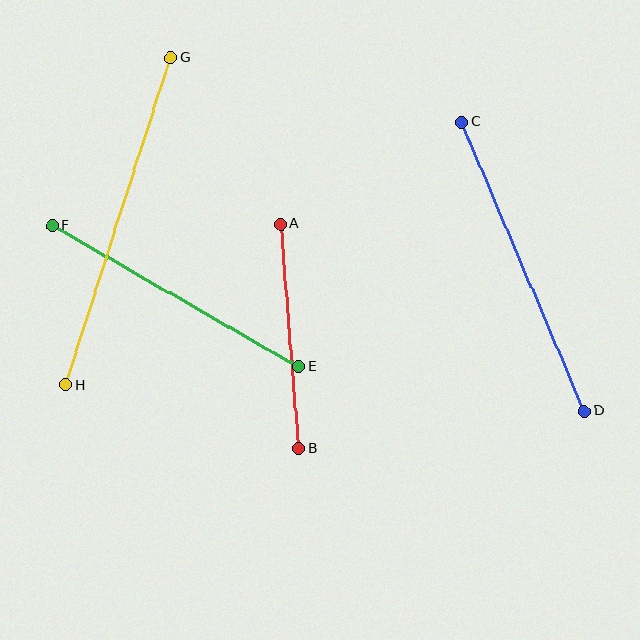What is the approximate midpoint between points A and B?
The midpoint is at approximately (290, 336) pixels.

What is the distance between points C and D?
The distance is approximately 314 pixels.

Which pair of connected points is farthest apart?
Points G and H are farthest apart.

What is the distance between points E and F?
The distance is approximately 283 pixels.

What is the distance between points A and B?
The distance is approximately 225 pixels.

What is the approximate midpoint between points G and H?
The midpoint is at approximately (118, 221) pixels.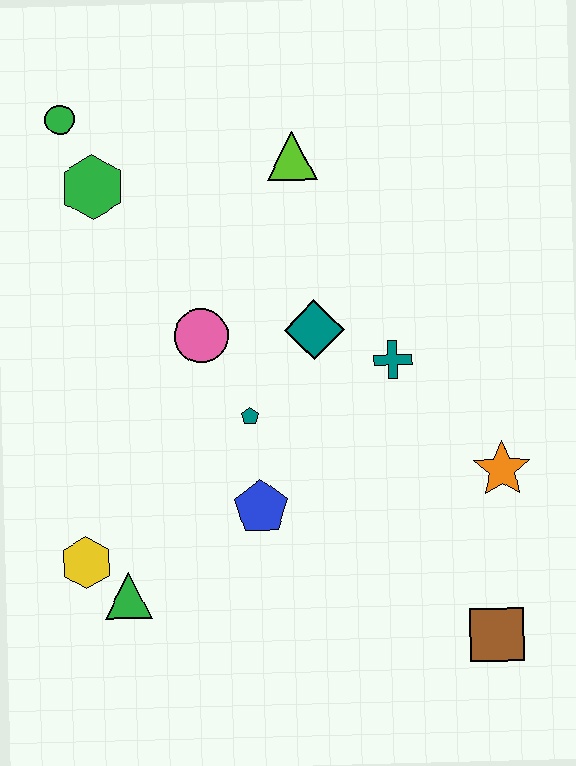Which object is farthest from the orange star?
The green circle is farthest from the orange star.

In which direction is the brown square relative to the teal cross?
The brown square is below the teal cross.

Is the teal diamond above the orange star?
Yes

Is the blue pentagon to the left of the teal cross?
Yes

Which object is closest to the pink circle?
The teal pentagon is closest to the pink circle.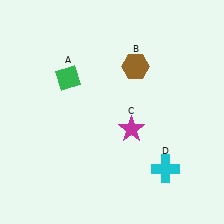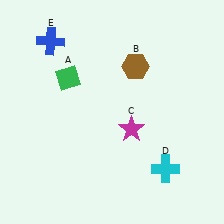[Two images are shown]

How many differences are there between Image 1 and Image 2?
There is 1 difference between the two images.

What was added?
A blue cross (E) was added in Image 2.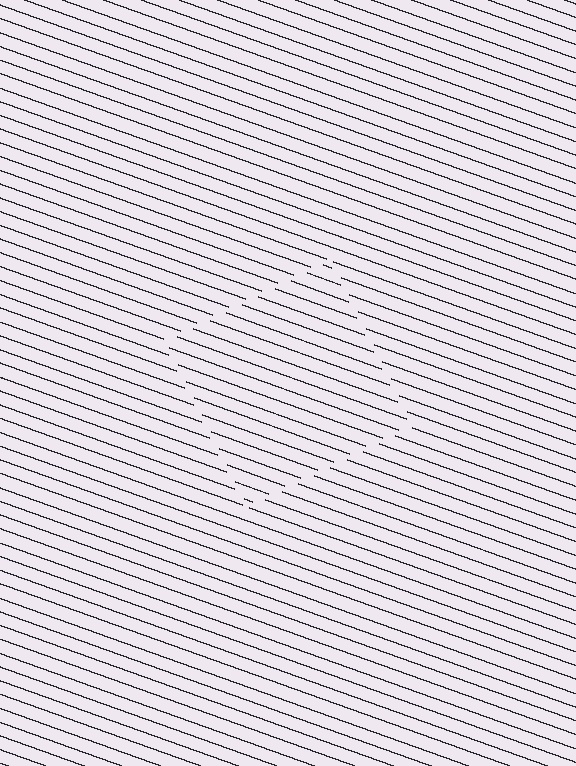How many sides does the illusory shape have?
4 sides — the line-ends trace a square.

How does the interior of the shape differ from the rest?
The interior of the shape contains the same grating, shifted by half a period — the contour is defined by the phase discontinuity where line-ends from the inner and outer gratings abut.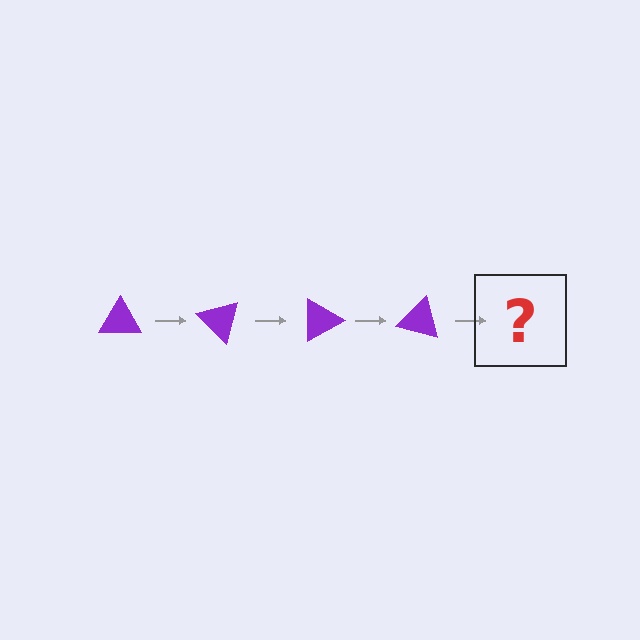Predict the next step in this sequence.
The next step is a purple triangle rotated 180 degrees.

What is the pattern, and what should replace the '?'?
The pattern is that the triangle rotates 45 degrees each step. The '?' should be a purple triangle rotated 180 degrees.